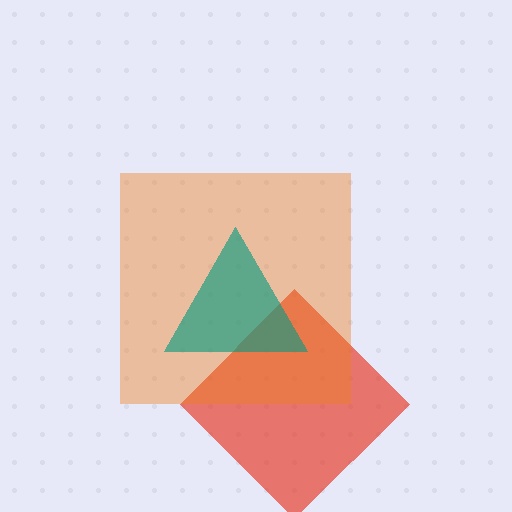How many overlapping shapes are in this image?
There are 3 overlapping shapes in the image.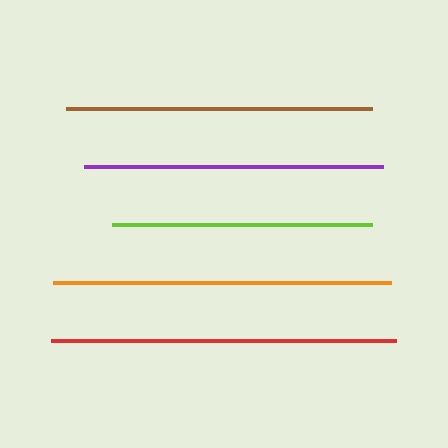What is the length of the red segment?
The red segment is approximately 346 pixels long.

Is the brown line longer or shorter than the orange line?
The orange line is longer than the brown line.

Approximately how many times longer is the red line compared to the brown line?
The red line is approximately 1.1 times the length of the brown line.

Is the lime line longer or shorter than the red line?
The red line is longer than the lime line.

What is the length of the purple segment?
The purple segment is approximately 299 pixels long.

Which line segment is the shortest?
The lime line is the shortest at approximately 260 pixels.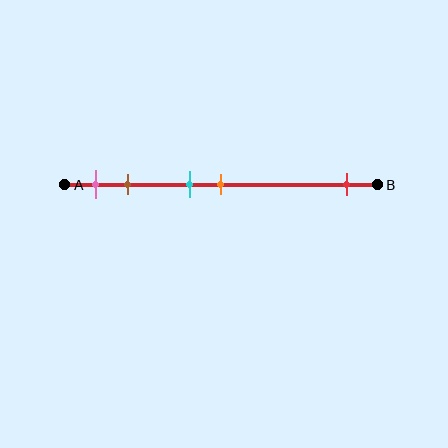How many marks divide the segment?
There are 5 marks dividing the segment.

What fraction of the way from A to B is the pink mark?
The pink mark is approximately 10% (0.1) of the way from A to B.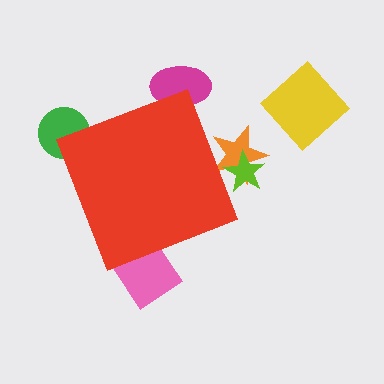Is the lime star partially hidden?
Yes, the lime star is partially hidden behind the red diamond.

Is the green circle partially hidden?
Yes, the green circle is partially hidden behind the red diamond.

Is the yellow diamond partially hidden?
No, the yellow diamond is fully visible.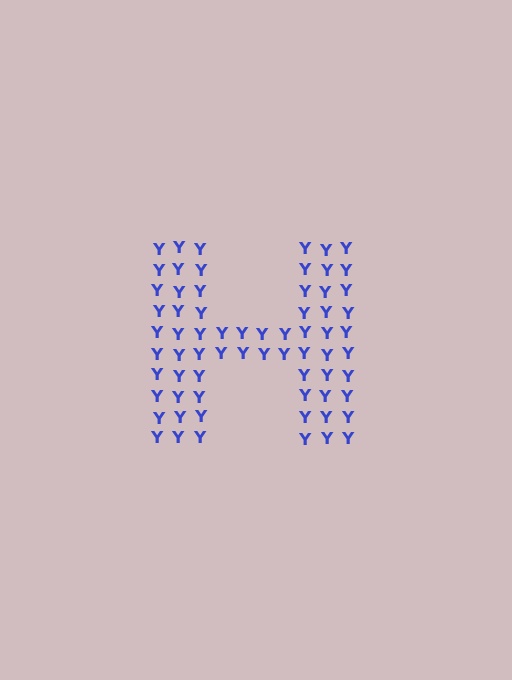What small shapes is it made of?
It is made of small letter Y's.